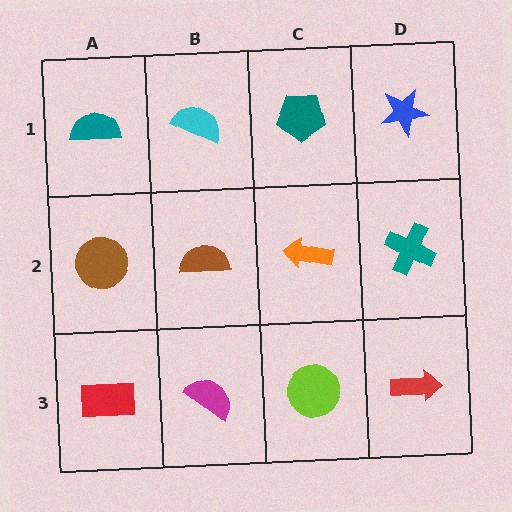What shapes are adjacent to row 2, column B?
A cyan semicircle (row 1, column B), a magenta semicircle (row 3, column B), a brown circle (row 2, column A), an orange arrow (row 2, column C).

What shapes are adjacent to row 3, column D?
A teal cross (row 2, column D), a lime circle (row 3, column C).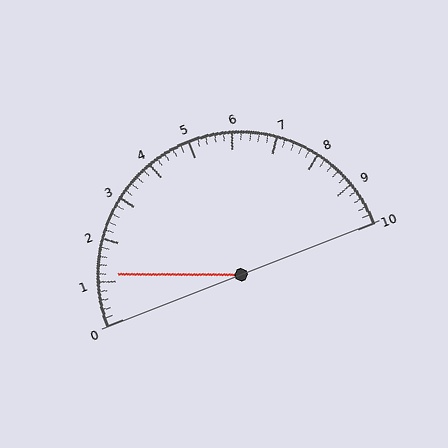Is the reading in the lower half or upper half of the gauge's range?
The reading is in the lower half of the range (0 to 10).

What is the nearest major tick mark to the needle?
The nearest major tick mark is 1.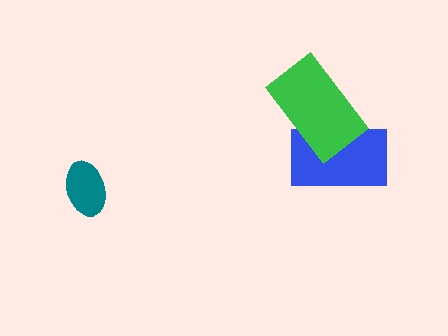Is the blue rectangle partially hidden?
Yes, it is partially covered by another shape.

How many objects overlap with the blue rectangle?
1 object overlaps with the blue rectangle.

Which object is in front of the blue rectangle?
The green rectangle is in front of the blue rectangle.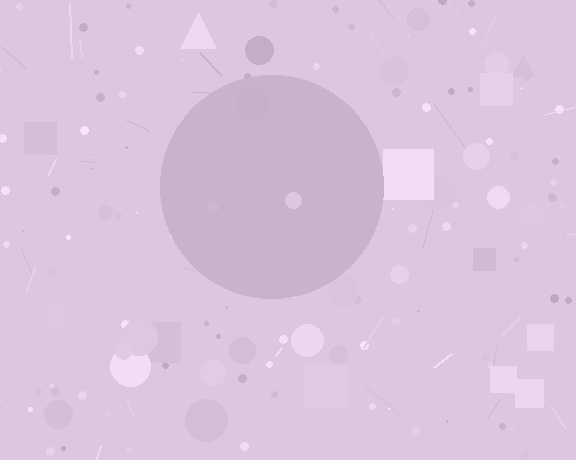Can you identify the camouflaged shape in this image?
The camouflaged shape is a circle.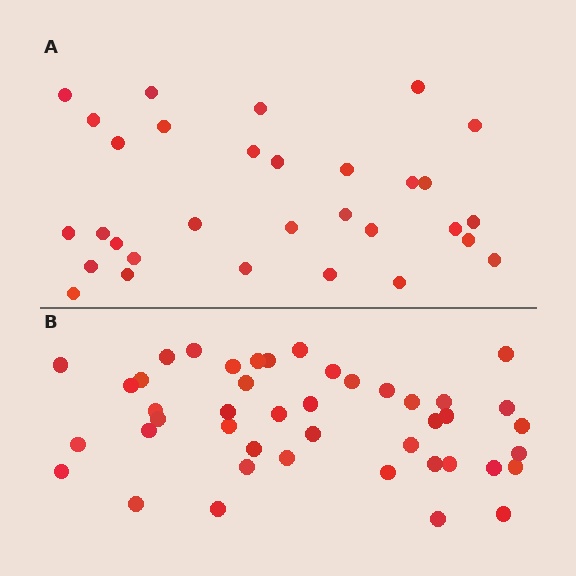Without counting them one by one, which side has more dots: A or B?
Region B (the bottom region) has more dots.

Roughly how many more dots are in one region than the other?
Region B has approximately 15 more dots than region A.